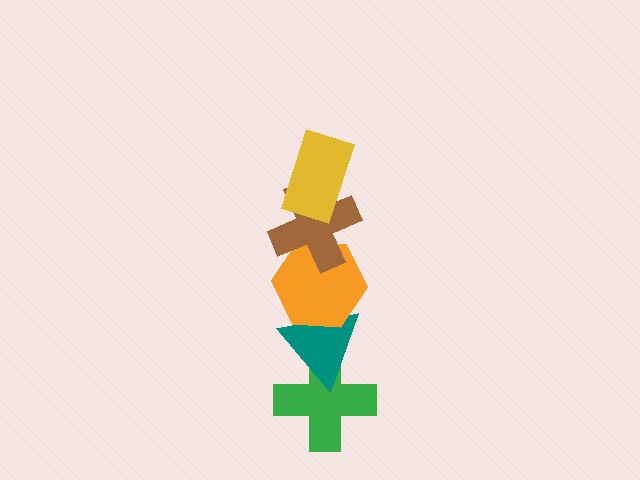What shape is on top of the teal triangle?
The orange hexagon is on top of the teal triangle.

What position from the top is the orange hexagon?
The orange hexagon is 3rd from the top.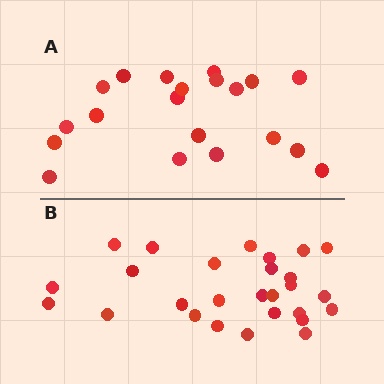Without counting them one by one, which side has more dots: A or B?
Region B (the bottom region) has more dots.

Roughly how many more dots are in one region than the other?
Region B has roughly 8 or so more dots than region A.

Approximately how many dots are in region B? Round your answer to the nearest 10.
About 30 dots. (The exact count is 27, which rounds to 30.)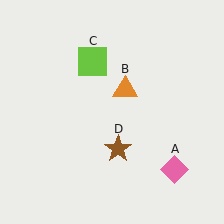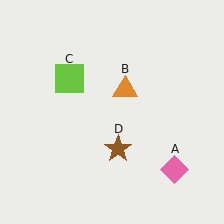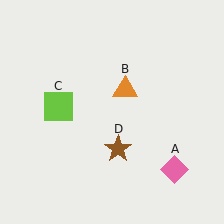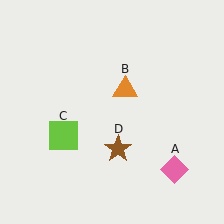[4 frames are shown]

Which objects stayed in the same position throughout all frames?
Pink diamond (object A) and orange triangle (object B) and brown star (object D) remained stationary.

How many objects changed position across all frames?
1 object changed position: lime square (object C).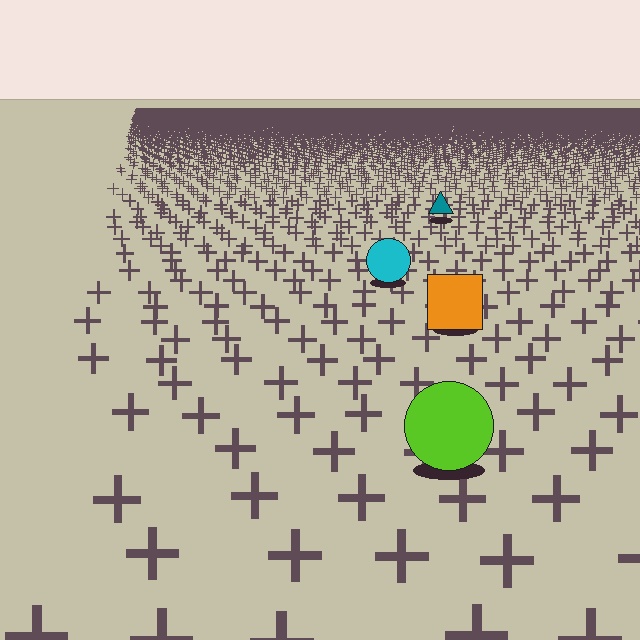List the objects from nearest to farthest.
From nearest to farthest: the lime circle, the orange square, the cyan circle, the teal triangle.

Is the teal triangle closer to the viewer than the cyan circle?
No. The cyan circle is closer — you can tell from the texture gradient: the ground texture is coarser near it.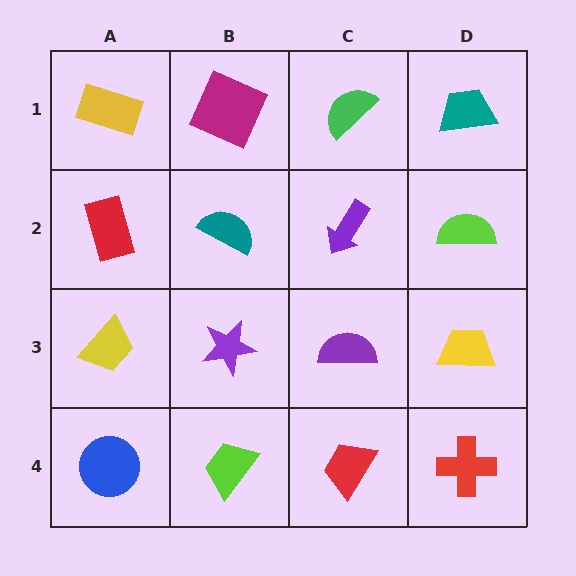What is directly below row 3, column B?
A lime trapezoid.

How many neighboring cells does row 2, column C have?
4.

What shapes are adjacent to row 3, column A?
A red rectangle (row 2, column A), a blue circle (row 4, column A), a purple star (row 3, column B).